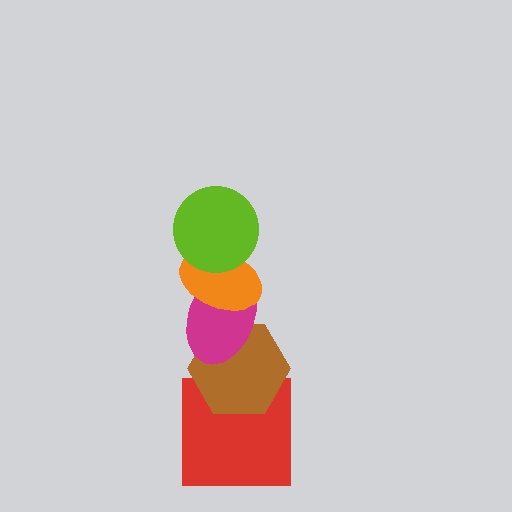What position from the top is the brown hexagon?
The brown hexagon is 4th from the top.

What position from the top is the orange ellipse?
The orange ellipse is 2nd from the top.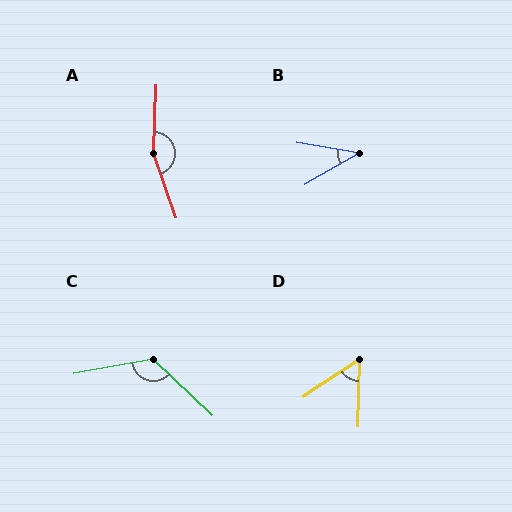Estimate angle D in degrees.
Approximately 55 degrees.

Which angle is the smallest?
B, at approximately 40 degrees.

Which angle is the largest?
A, at approximately 159 degrees.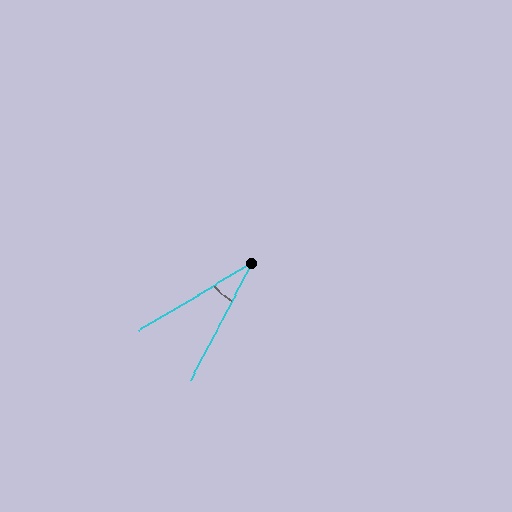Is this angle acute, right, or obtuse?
It is acute.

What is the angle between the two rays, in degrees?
Approximately 32 degrees.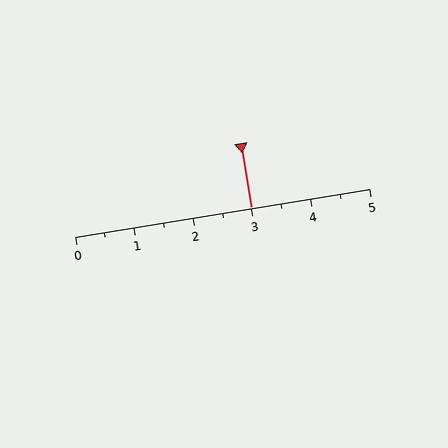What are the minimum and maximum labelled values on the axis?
The axis runs from 0 to 5.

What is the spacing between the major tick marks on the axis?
The major ticks are spaced 1 apart.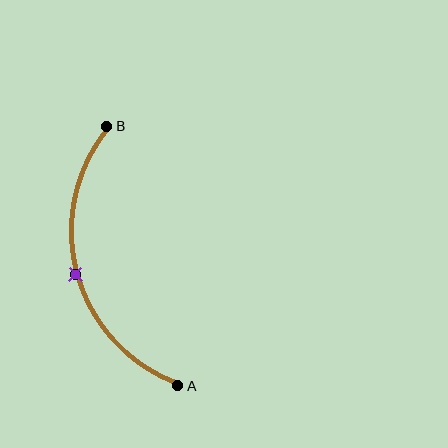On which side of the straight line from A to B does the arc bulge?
The arc bulges to the left of the straight line connecting A and B.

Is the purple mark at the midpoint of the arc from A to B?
Yes. The purple mark lies on the arc at equal arc-length from both A and B — it is the arc midpoint.